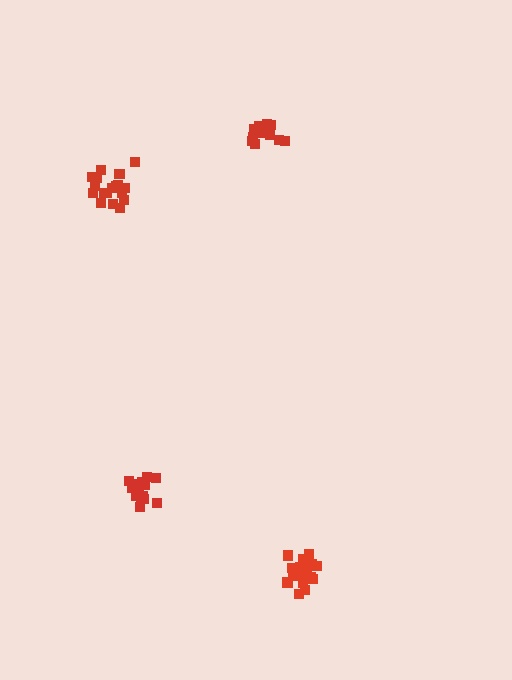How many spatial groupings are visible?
There are 4 spatial groupings.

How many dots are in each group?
Group 1: 16 dots, Group 2: 19 dots, Group 3: 20 dots, Group 4: 14 dots (69 total).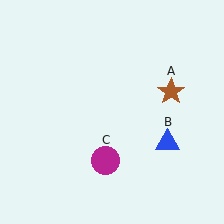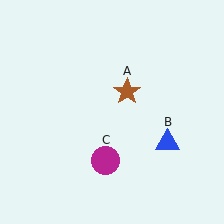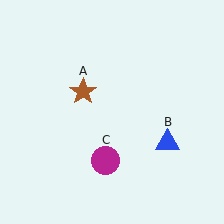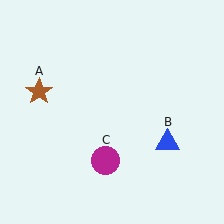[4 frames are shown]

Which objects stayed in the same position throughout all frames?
Blue triangle (object B) and magenta circle (object C) remained stationary.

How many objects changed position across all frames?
1 object changed position: brown star (object A).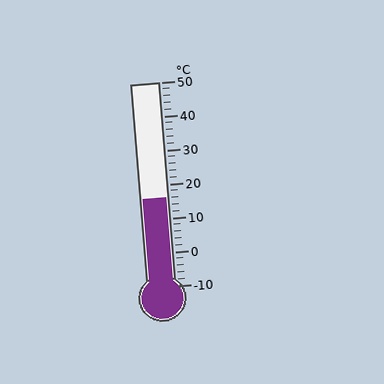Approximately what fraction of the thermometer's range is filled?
The thermometer is filled to approximately 45% of its range.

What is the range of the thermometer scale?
The thermometer scale ranges from -10°C to 50°C.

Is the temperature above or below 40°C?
The temperature is below 40°C.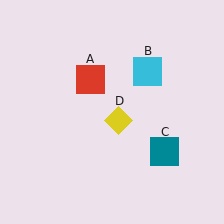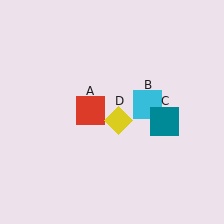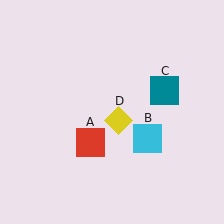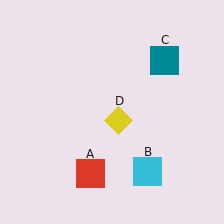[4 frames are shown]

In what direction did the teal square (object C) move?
The teal square (object C) moved up.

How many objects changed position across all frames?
3 objects changed position: red square (object A), cyan square (object B), teal square (object C).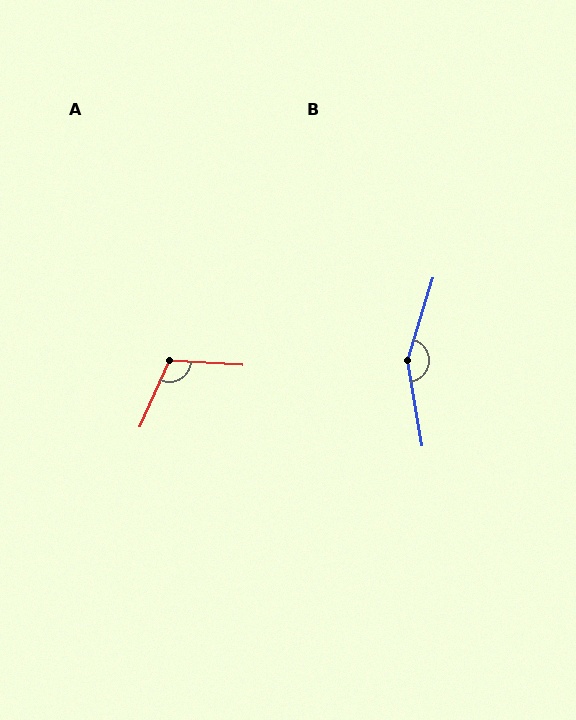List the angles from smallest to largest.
A (110°), B (154°).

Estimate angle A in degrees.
Approximately 110 degrees.